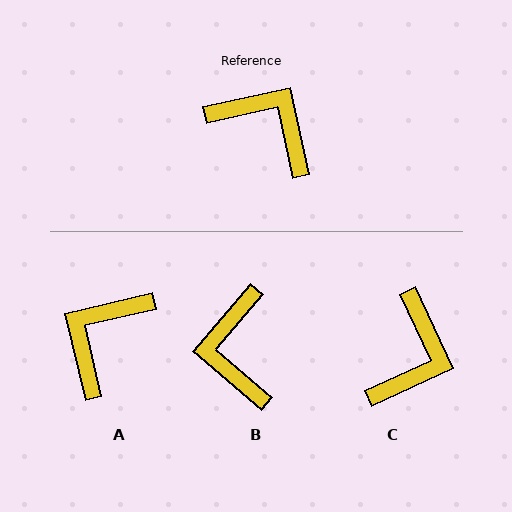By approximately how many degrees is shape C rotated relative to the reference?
Approximately 78 degrees clockwise.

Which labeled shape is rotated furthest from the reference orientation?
B, about 127 degrees away.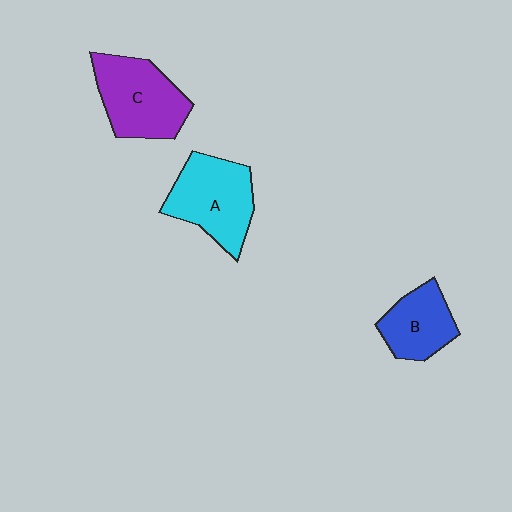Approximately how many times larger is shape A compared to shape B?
Approximately 1.4 times.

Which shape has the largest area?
Shape A (cyan).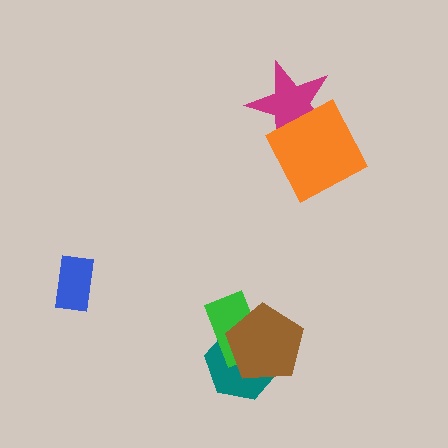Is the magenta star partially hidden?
Yes, it is partially covered by another shape.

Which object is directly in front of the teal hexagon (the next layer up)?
The green rectangle is directly in front of the teal hexagon.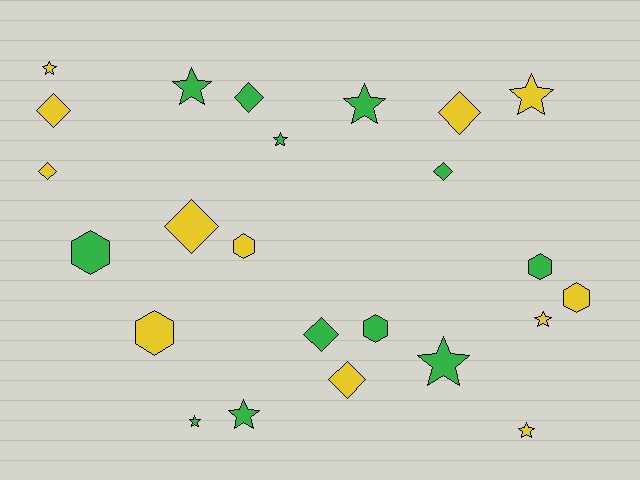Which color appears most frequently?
Yellow, with 12 objects.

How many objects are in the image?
There are 24 objects.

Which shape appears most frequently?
Star, with 10 objects.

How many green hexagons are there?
There are 3 green hexagons.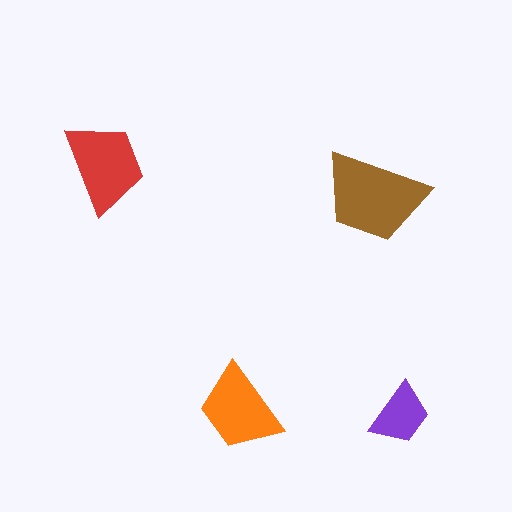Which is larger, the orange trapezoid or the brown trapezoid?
The brown one.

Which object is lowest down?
The purple trapezoid is bottommost.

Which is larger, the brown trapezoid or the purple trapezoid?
The brown one.